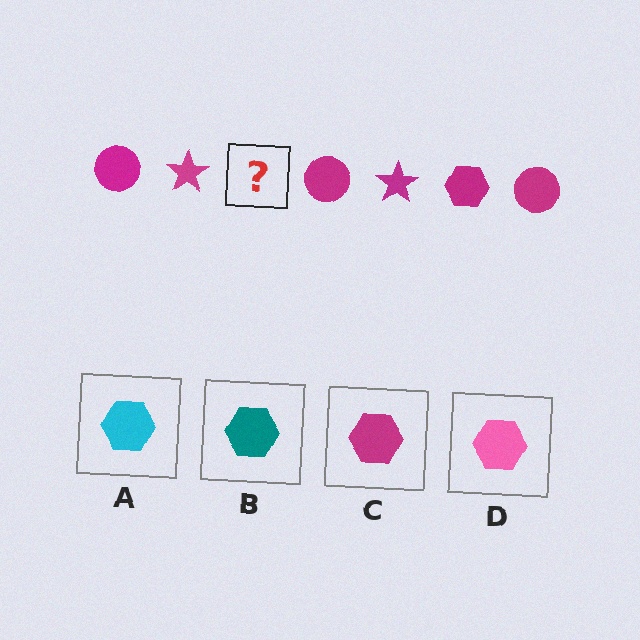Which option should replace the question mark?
Option C.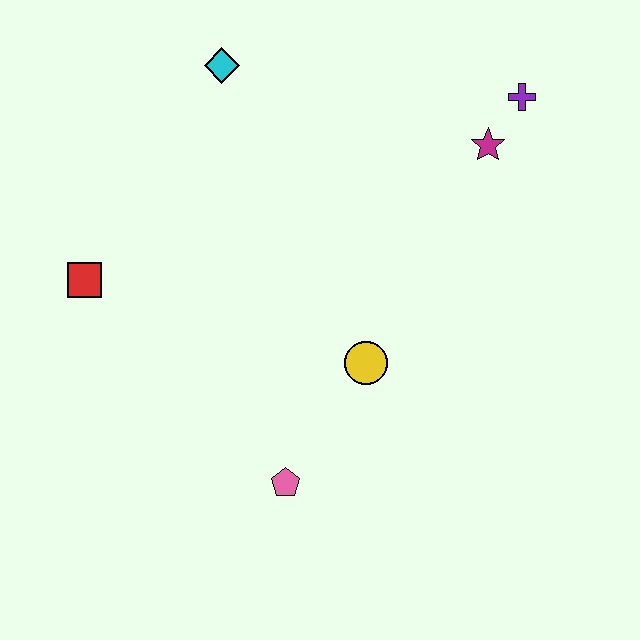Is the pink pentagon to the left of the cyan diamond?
No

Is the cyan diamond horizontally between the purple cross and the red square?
Yes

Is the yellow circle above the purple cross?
No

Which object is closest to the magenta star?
The purple cross is closest to the magenta star.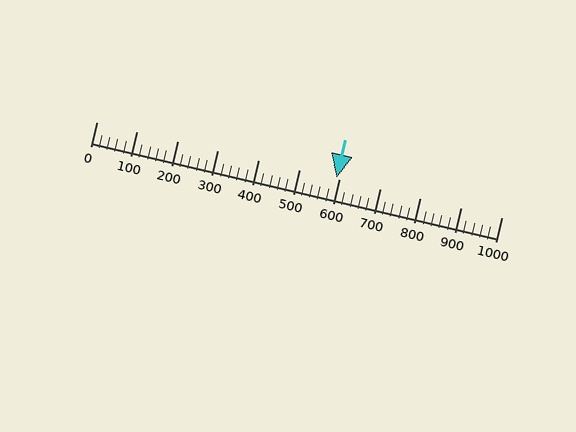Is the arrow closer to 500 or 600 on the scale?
The arrow is closer to 600.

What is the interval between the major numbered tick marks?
The major tick marks are spaced 100 units apart.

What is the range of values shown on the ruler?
The ruler shows values from 0 to 1000.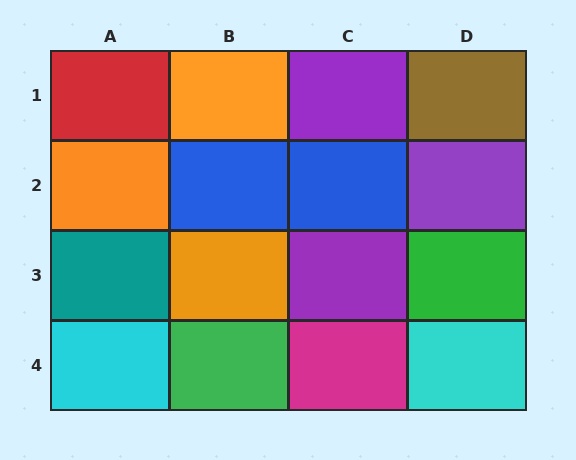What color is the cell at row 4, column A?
Cyan.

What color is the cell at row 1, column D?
Brown.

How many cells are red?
1 cell is red.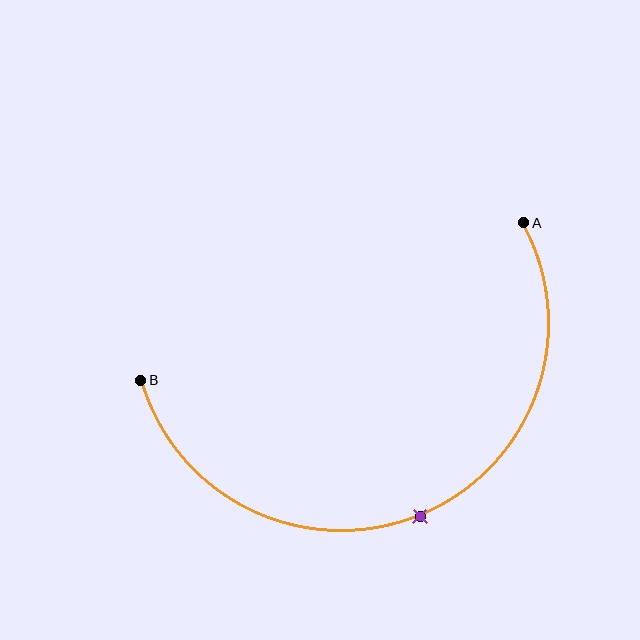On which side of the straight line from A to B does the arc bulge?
The arc bulges below the straight line connecting A and B.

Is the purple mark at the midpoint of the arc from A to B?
Yes. The purple mark lies on the arc at equal arc-length from both A and B — it is the arc midpoint.